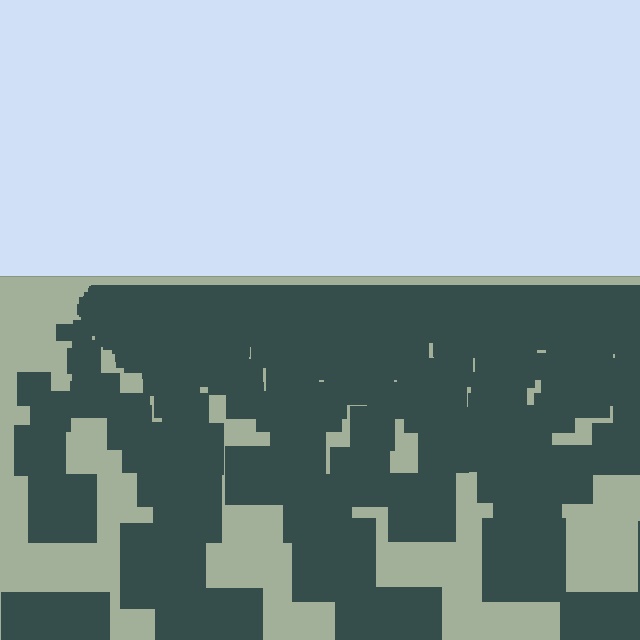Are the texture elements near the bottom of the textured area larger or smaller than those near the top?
Larger. Near the bottom, elements are closer to the viewer and appear at a bigger on-screen size.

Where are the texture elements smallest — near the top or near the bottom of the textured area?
Near the top.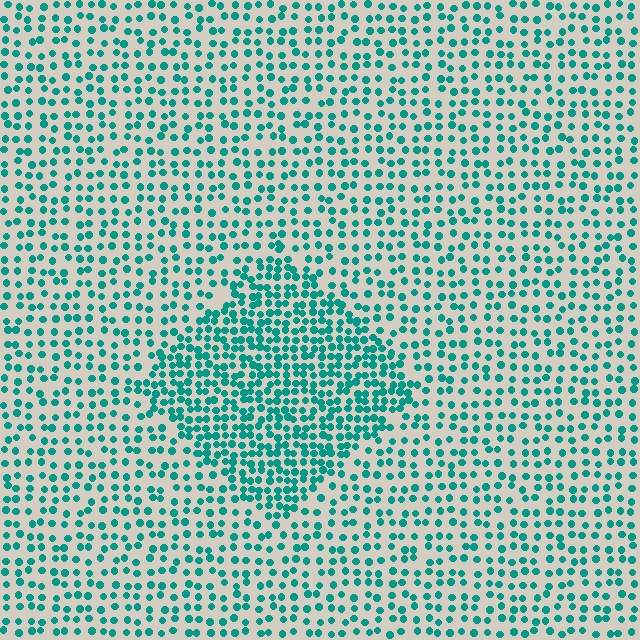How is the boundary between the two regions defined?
The boundary is defined by a change in element density (approximately 1.9x ratio). All elements are the same color, size, and shape.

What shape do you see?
I see a diamond.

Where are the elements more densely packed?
The elements are more densely packed inside the diamond boundary.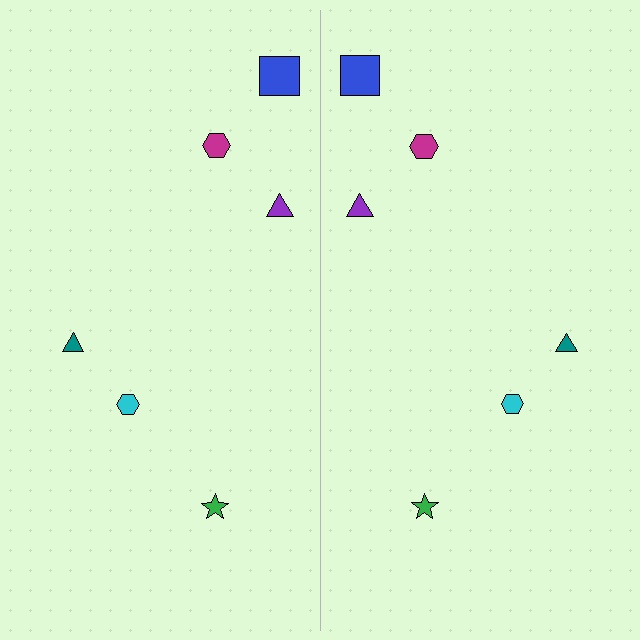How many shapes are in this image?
There are 12 shapes in this image.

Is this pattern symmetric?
Yes, this pattern has bilateral (reflection) symmetry.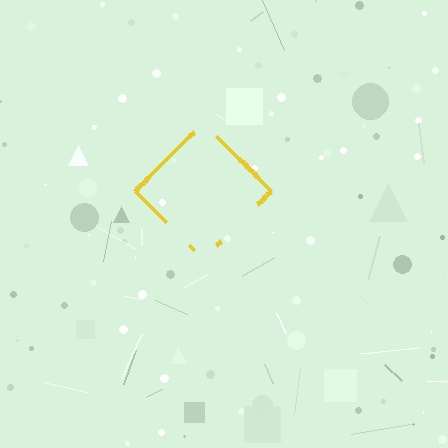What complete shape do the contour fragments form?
The contour fragments form a diamond.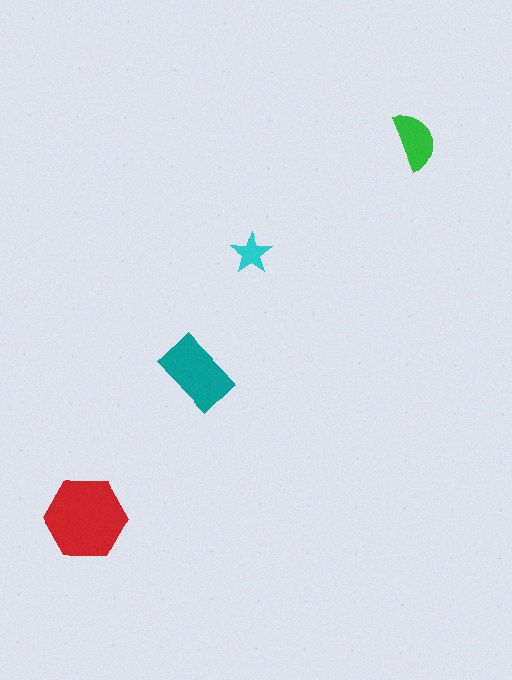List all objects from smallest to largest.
The cyan star, the green semicircle, the teal rectangle, the red hexagon.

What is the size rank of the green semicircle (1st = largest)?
3rd.